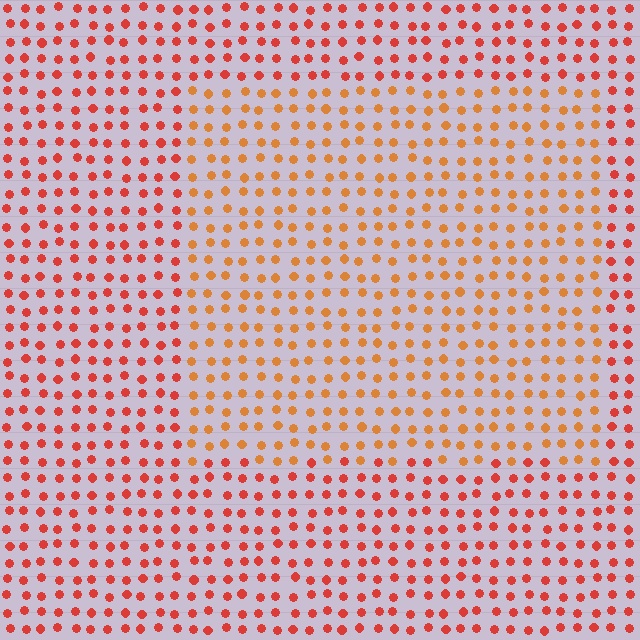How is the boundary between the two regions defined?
The boundary is defined purely by a slight shift in hue (about 26 degrees). Spacing, size, and orientation are identical on both sides.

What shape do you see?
I see a rectangle.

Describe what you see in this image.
The image is filled with small red elements in a uniform arrangement. A rectangle-shaped region is visible where the elements are tinted to a slightly different hue, forming a subtle color boundary.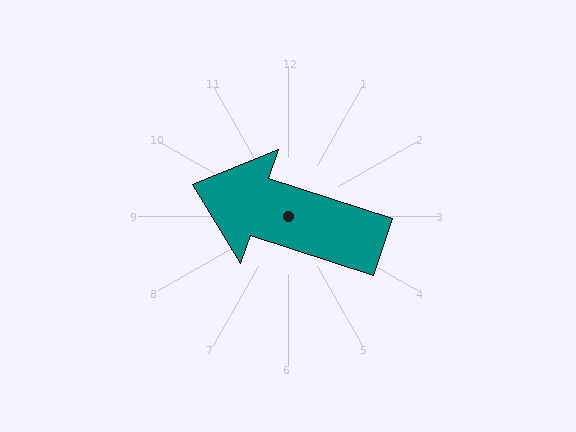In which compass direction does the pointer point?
West.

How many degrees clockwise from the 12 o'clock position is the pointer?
Approximately 288 degrees.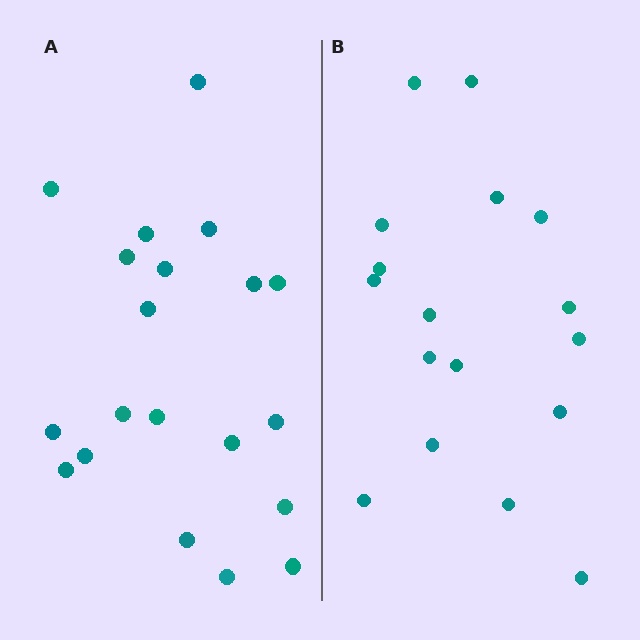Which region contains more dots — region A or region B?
Region A (the left region) has more dots.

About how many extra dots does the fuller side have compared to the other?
Region A has just a few more — roughly 2 or 3 more dots than region B.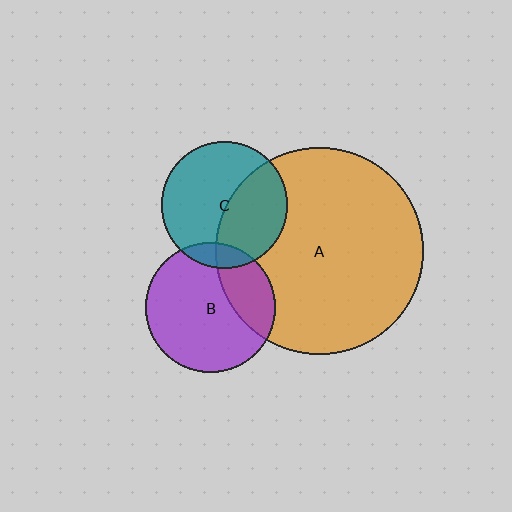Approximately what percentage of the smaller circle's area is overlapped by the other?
Approximately 10%.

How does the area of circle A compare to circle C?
Approximately 2.7 times.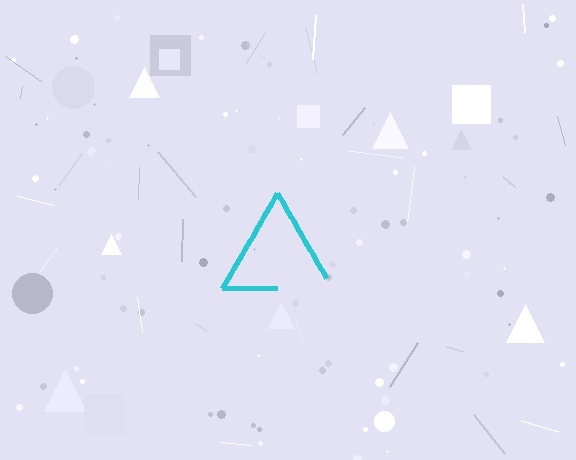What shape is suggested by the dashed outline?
The dashed outline suggests a triangle.